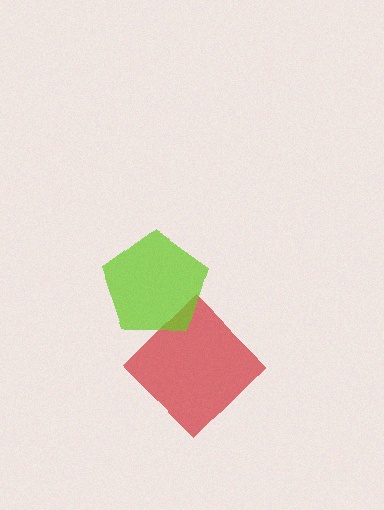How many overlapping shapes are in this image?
There are 2 overlapping shapes in the image.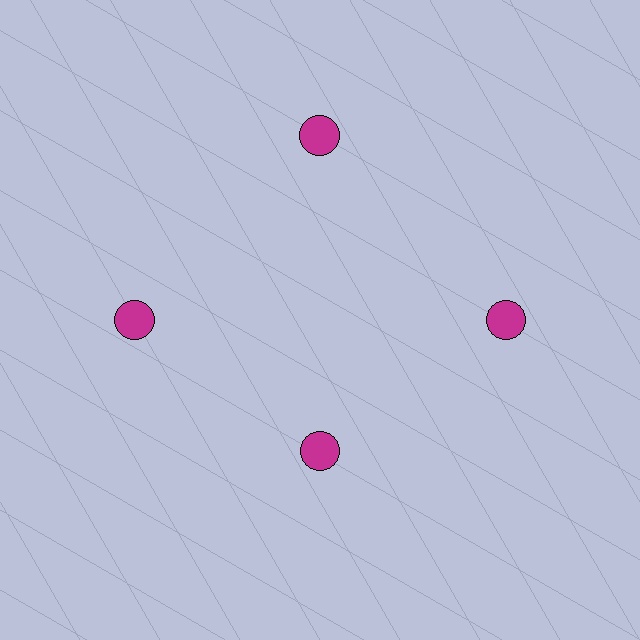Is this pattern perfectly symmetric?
No. The 4 magenta circles are arranged in a ring, but one element near the 6 o'clock position is pulled inward toward the center, breaking the 4-fold rotational symmetry.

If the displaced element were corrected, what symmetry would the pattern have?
It would have 4-fold rotational symmetry — the pattern would map onto itself every 90 degrees.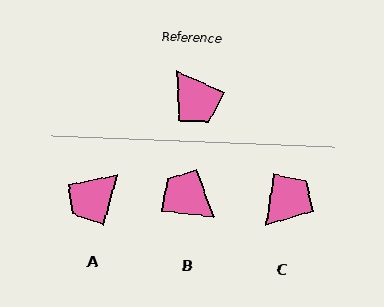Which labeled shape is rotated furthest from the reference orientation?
B, about 162 degrees away.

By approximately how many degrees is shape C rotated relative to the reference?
Approximately 105 degrees counter-clockwise.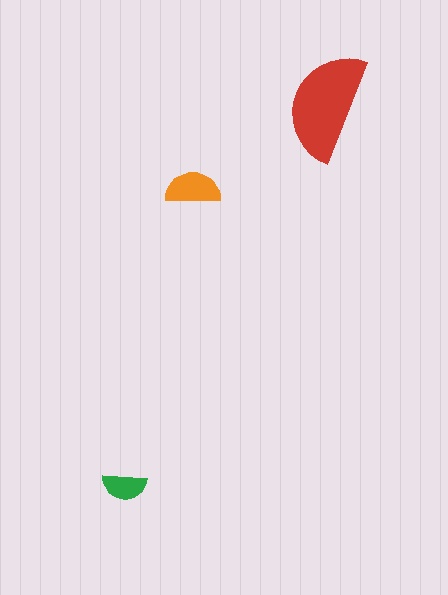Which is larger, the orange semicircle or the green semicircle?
The orange one.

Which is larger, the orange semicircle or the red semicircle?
The red one.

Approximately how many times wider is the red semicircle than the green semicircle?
About 2.5 times wider.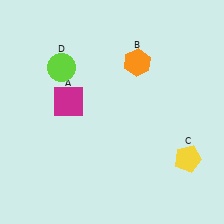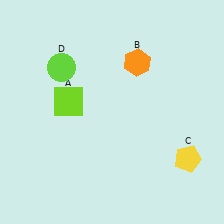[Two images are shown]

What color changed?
The square (A) changed from magenta in Image 1 to lime in Image 2.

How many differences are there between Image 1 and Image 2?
There is 1 difference between the two images.